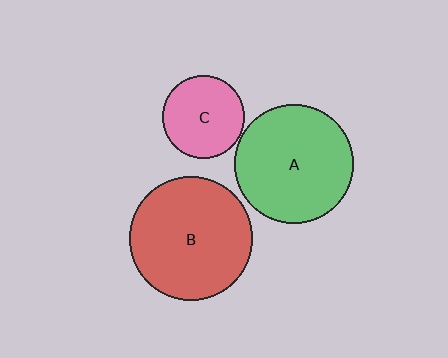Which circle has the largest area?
Circle B (red).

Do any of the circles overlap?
No, none of the circles overlap.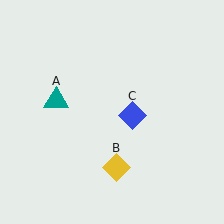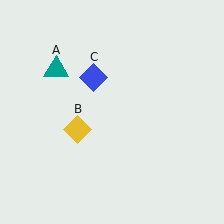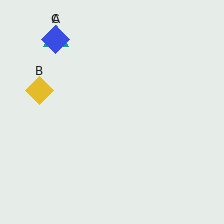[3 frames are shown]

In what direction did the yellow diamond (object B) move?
The yellow diamond (object B) moved up and to the left.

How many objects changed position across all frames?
3 objects changed position: teal triangle (object A), yellow diamond (object B), blue diamond (object C).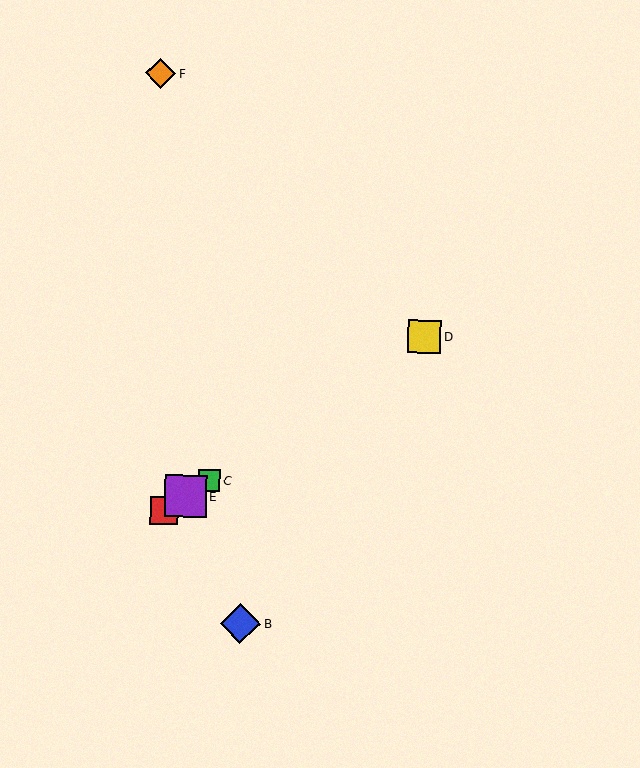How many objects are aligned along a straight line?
4 objects (A, C, D, E) are aligned along a straight line.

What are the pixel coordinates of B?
Object B is at (240, 623).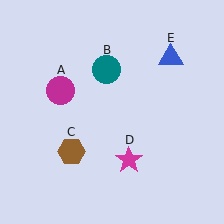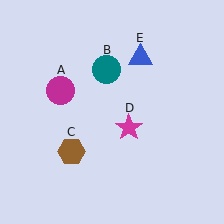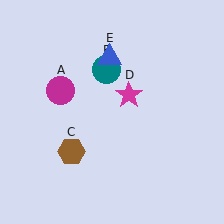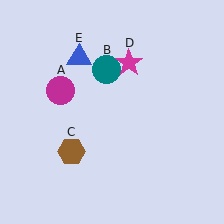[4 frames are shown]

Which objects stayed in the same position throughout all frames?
Magenta circle (object A) and teal circle (object B) and brown hexagon (object C) remained stationary.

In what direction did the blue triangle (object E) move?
The blue triangle (object E) moved left.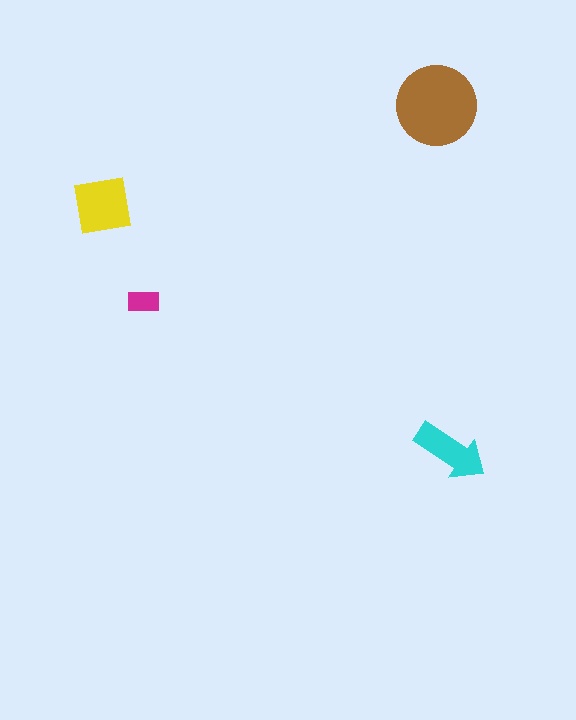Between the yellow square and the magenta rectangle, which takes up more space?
The yellow square.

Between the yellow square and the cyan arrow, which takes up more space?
The yellow square.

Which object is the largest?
The brown circle.